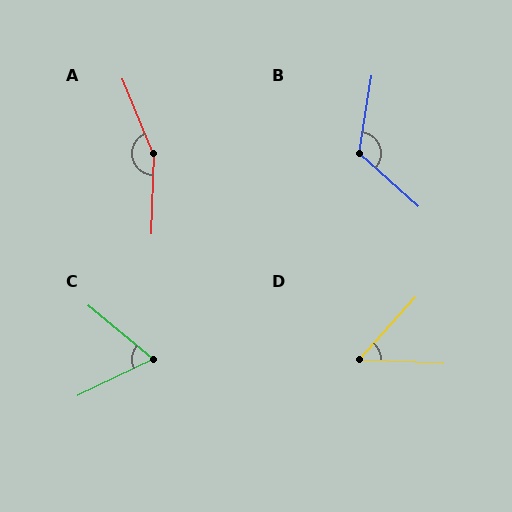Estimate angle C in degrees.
Approximately 66 degrees.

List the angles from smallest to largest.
D (50°), C (66°), B (123°), A (156°).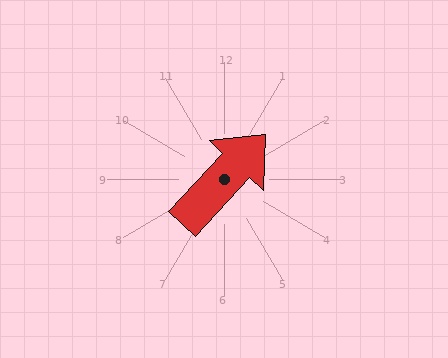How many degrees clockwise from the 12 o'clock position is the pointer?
Approximately 43 degrees.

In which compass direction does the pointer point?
Northeast.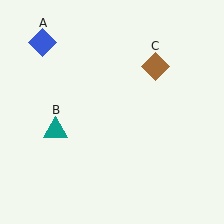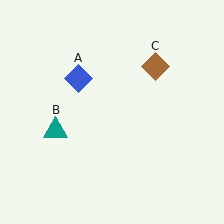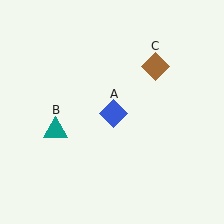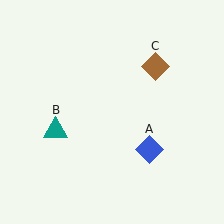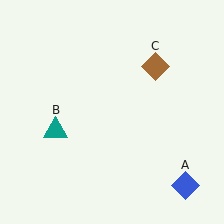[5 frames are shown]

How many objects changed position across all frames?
1 object changed position: blue diamond (object A).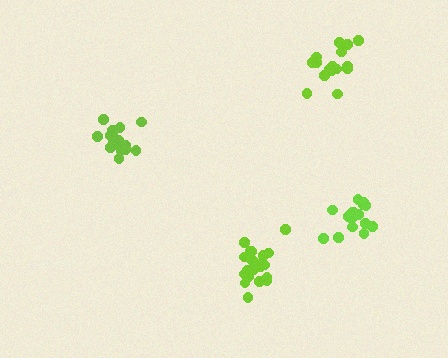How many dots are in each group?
Group 1: 16 dots, Group 2: 16 dots, Group 3: 20 dots, Group 4: 16 dots (68 total).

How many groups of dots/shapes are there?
There are 4 groups.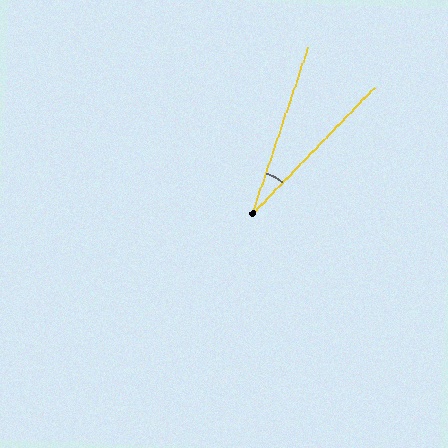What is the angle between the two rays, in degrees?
Approximately 26 degrees.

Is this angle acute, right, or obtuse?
It is acute.